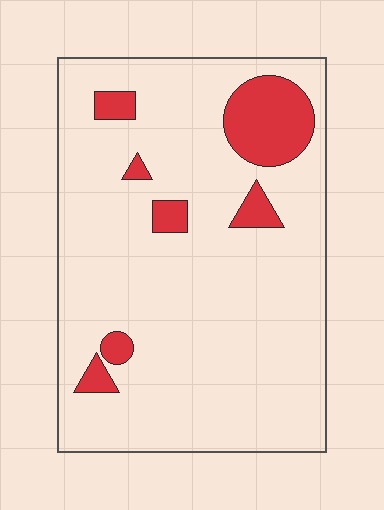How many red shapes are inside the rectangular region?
7.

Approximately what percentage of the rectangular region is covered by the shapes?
Approximately 10%.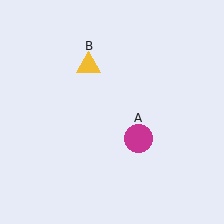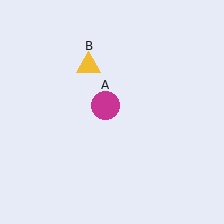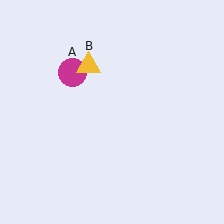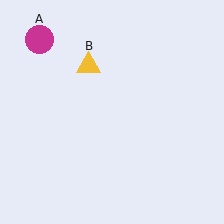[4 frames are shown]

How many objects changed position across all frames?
1 object changed position: magenta circle (object A).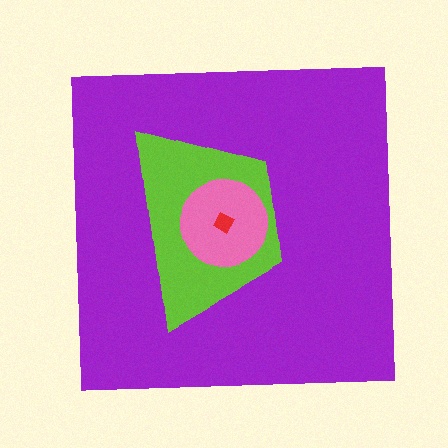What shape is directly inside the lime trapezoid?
The pink circle.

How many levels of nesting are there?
4.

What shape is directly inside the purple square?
The lime trapezoid.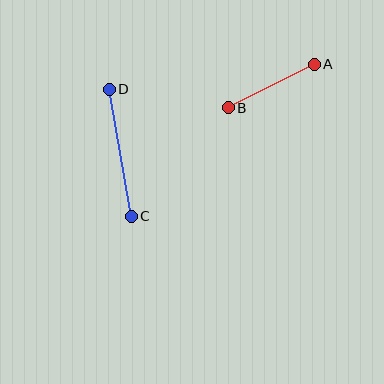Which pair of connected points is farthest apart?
Points C and D are farthest apart.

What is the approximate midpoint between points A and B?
The midpoint is at approximately (271, 86) pixels.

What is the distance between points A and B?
The distance is approximately 96 pixels.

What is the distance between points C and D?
The distance is approximately 129 pixels.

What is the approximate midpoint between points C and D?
The midpoint is at approximately (120, 153) pixels.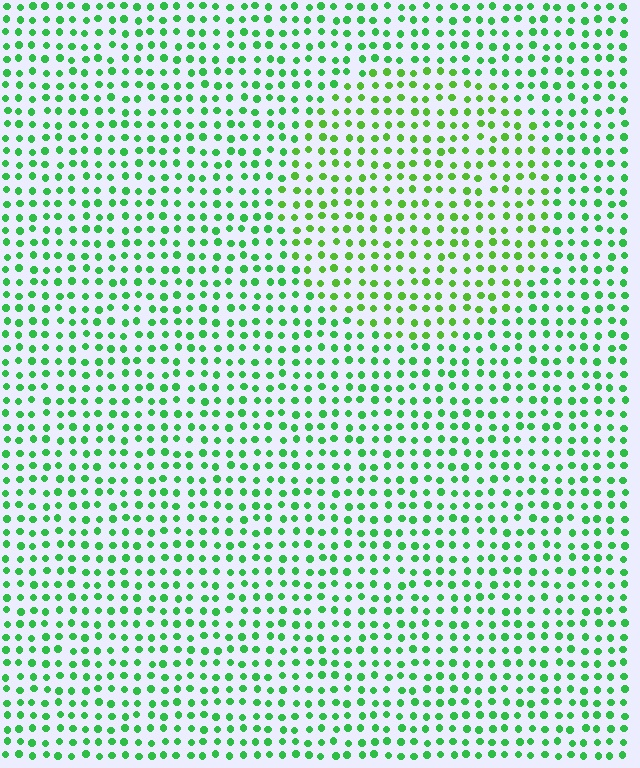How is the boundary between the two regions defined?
The boundary is defined purely by a slight shift in hue (about 25 degrees). Spacing, size, and orientation are identical on both sides.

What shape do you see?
I see a circle.